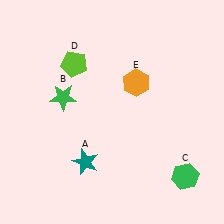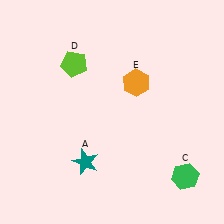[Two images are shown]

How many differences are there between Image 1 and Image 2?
There is 1 difference between the two images.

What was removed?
The green star (B) was removed in Image 2.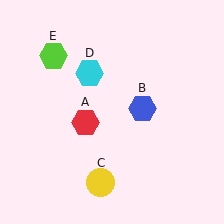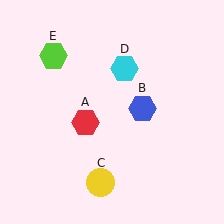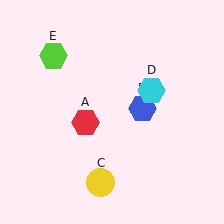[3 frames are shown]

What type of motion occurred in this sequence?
The cyan hexagon (object D) rotated clockwise around the center of the scene.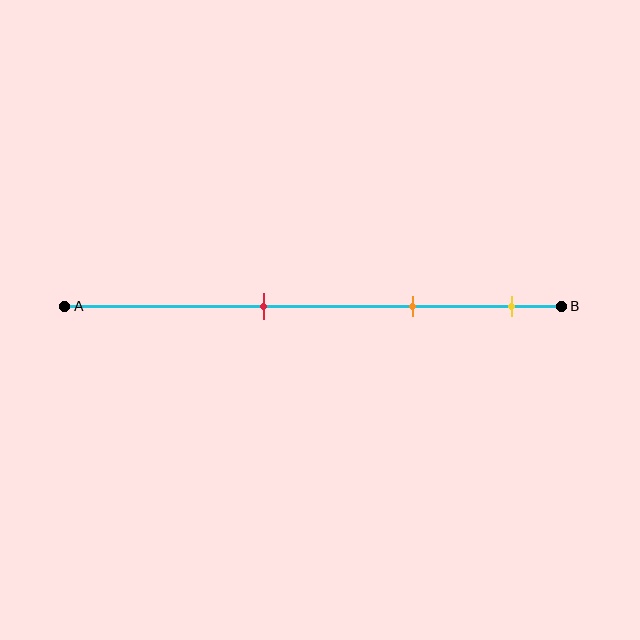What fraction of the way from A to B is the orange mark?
The orange mark is approximately 70% (0.7) of the way from A to B.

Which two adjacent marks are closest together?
The orange and yellow marks are the closest adjacent pair.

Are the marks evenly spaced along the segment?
Yes, the marks are approximately evenly spaced.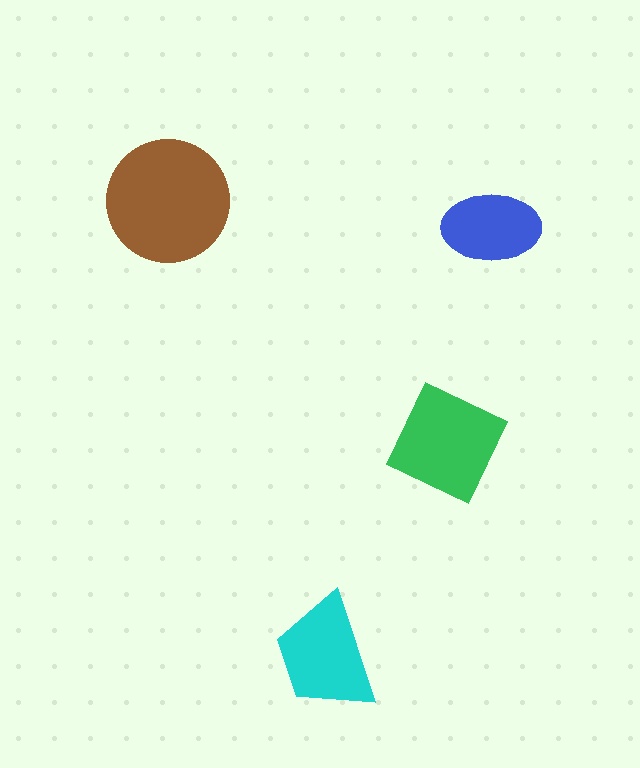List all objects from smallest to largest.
The blue ellipse, the cyan trapezoid, the green square, the brown circle.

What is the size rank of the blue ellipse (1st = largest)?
4th.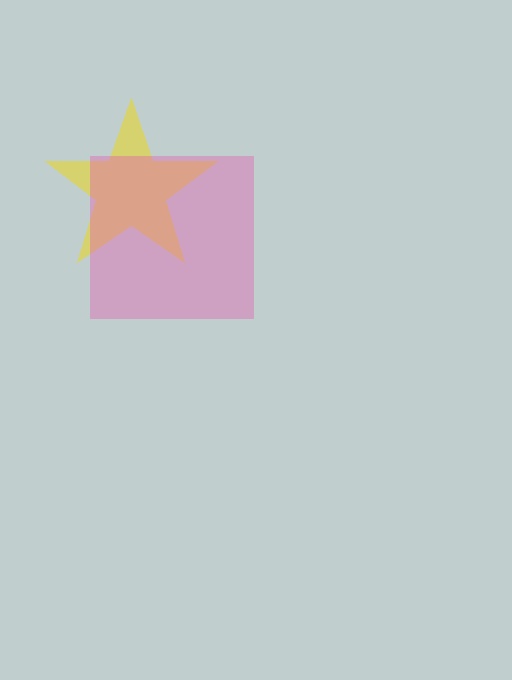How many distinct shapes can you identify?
There are 2 distinct shapes: a yellow star, a pink square.